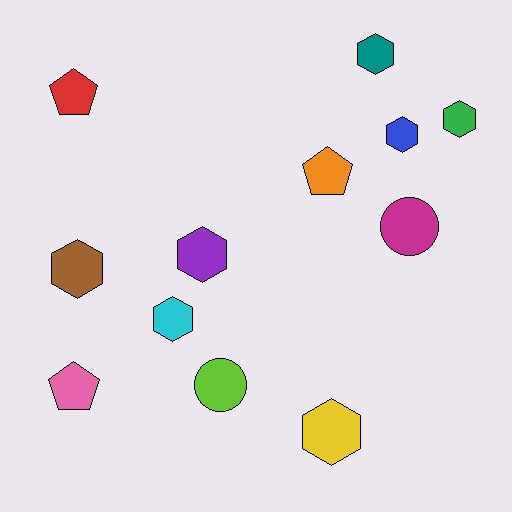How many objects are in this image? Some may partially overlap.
There are 12 objects.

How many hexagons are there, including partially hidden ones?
There are 7 hexagons.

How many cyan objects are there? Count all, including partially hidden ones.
There is 1 cyan object.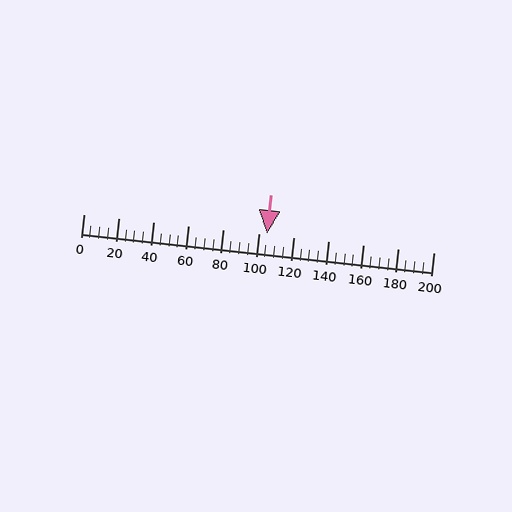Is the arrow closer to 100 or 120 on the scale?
The arrow is closer to 100.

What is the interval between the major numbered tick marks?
The major tick marks are spaced 20 units apart.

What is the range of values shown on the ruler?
The ruler shows values from 0 to 200.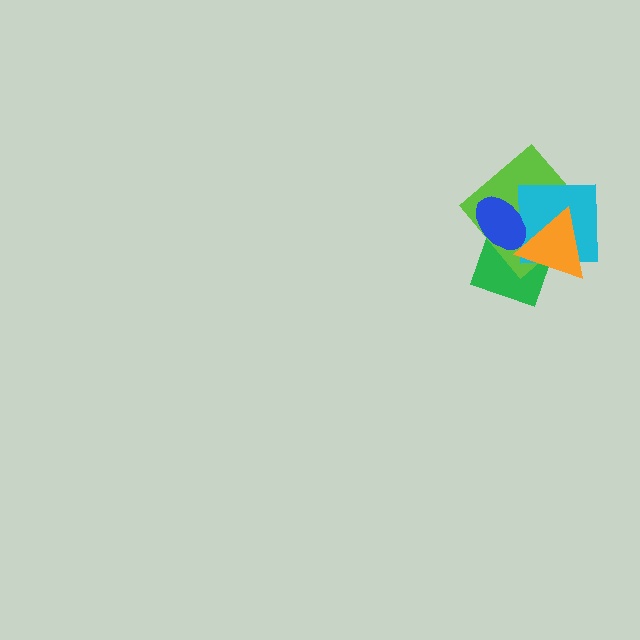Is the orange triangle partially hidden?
No, no other shape covers it.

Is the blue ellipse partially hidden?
Yes, it is partially covered by another shape.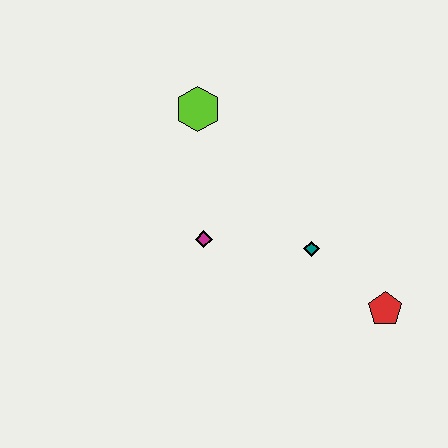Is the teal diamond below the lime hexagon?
Yes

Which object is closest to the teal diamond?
The red pentagon is closest to the teal diamond.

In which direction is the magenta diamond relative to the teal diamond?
The magenta diamond is to the left of the teal diamond.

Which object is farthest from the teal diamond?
The lime hexagon is farthest from the teal diamond.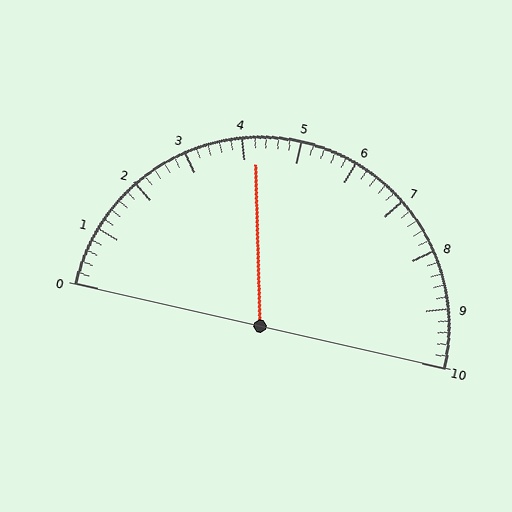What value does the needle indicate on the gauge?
The needle indicates approximately 4.2.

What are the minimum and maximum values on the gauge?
The gauge ranges from 0 to 10.